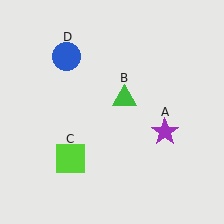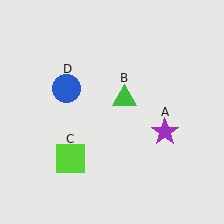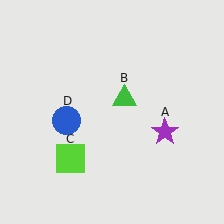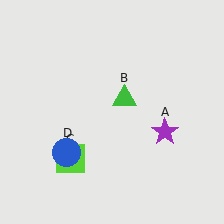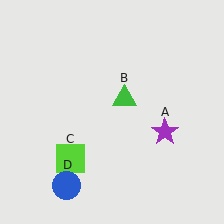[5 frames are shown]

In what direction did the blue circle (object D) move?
The blue circle (object D) moved down.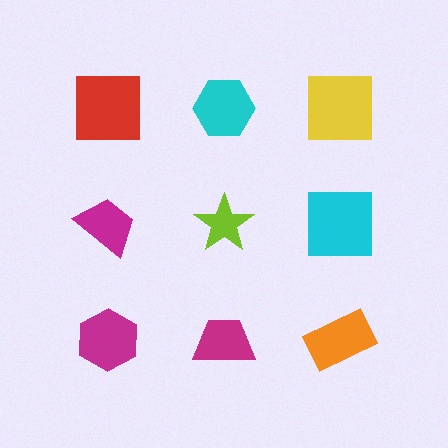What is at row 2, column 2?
A lime star.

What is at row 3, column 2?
A magenta trapezoid.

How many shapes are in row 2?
3 shapes.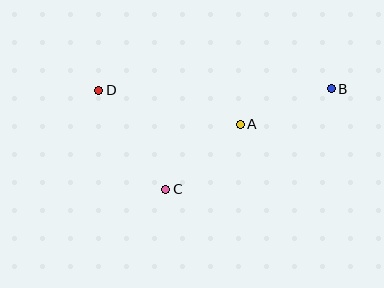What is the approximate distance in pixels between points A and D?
The distance between A and D is approximately 146 pixels.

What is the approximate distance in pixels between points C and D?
The distance between C and D is approximately 119 pixels.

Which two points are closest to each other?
Points A and B are closest to each other.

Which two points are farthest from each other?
Points B and D are farthest from each other.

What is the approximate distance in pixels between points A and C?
The distance between A and C is approximately 99 pixels.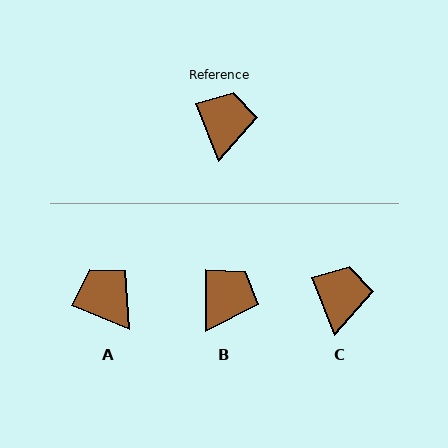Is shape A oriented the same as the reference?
No, it is off by about 46 degrees.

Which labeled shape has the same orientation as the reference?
C.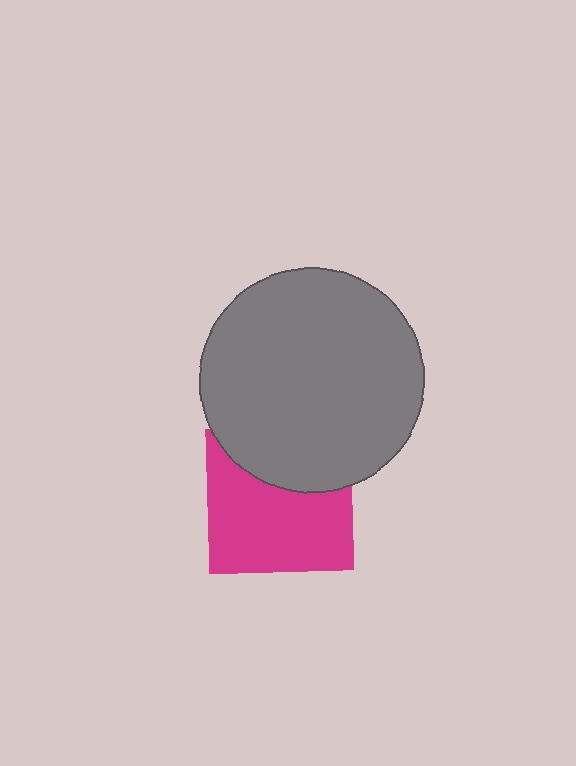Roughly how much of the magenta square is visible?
Most of it is visible (roughly 65%).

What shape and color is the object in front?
The object in front is a gray circle.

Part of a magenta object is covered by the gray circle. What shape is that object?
It is a square.